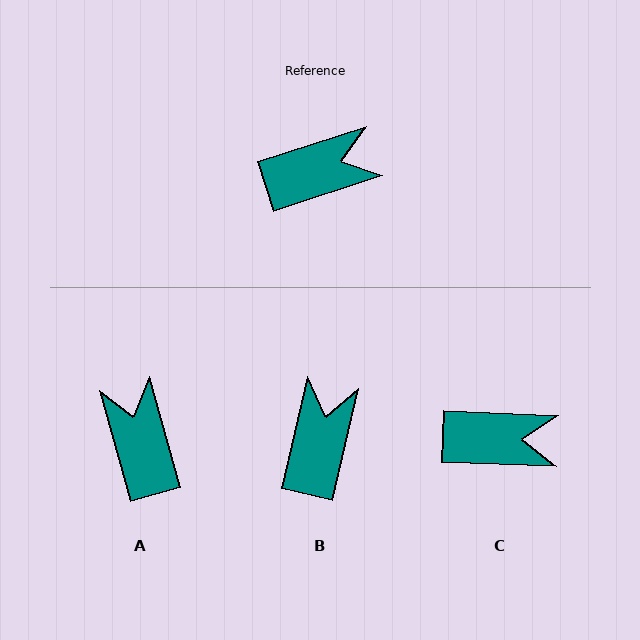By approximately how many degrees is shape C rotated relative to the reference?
Approximately 20 degrees clockwise.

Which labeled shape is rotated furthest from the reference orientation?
A, about 88 degrees away.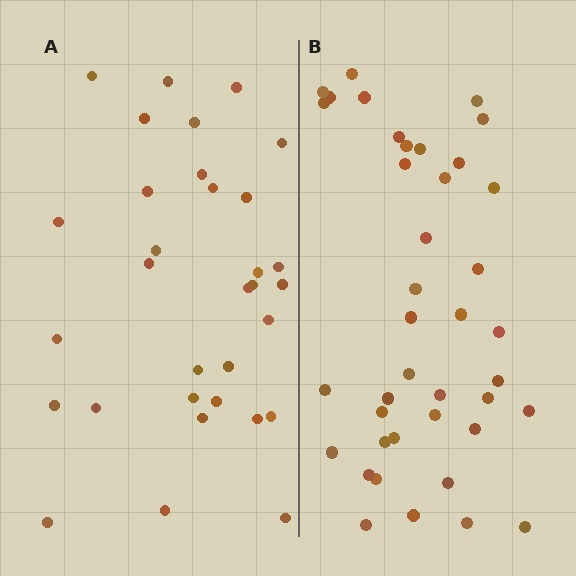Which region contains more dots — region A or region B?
Region B (the right region) has more dots.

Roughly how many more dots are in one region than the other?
Region B has roughly 8 or so more dots than region A.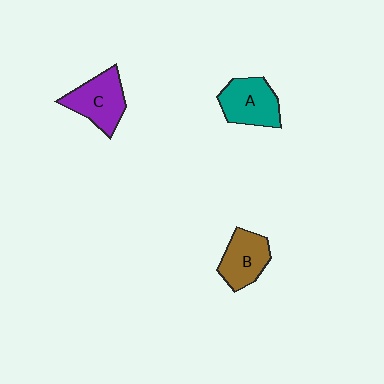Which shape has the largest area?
Shape C (purple).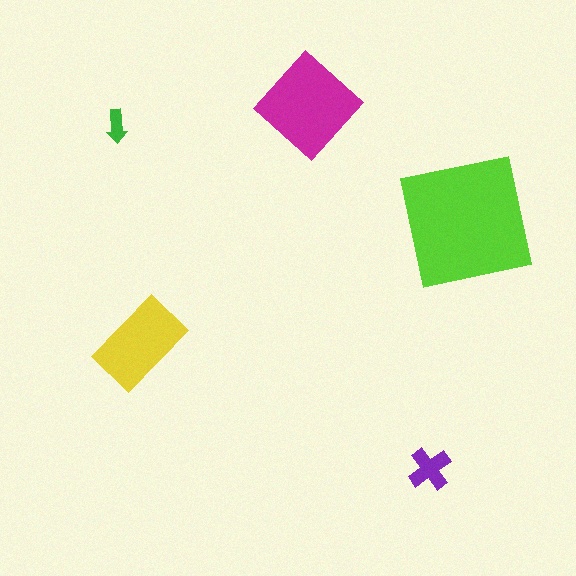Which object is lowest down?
The purple cross is bottommost.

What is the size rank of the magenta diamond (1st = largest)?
2nd.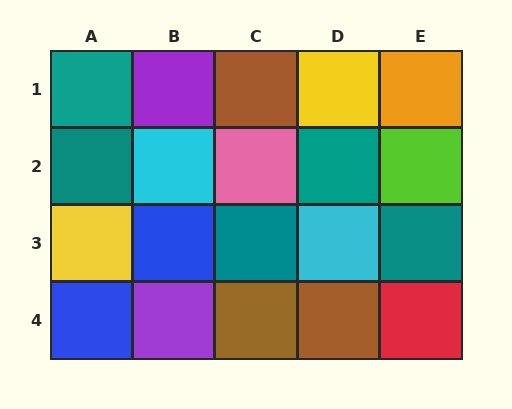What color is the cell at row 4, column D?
Brown.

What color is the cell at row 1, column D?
Yellow.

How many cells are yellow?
2 cells are yellow.